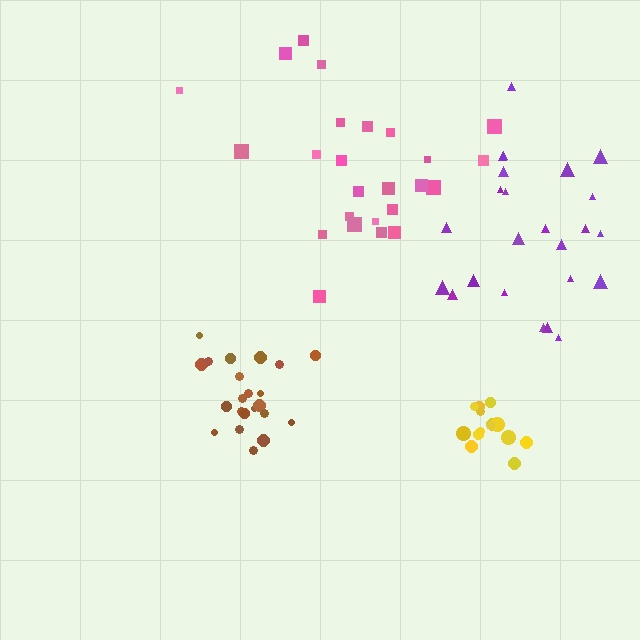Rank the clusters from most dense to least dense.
yellow, brown, purple, pink.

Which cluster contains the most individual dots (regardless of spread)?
Pink (26).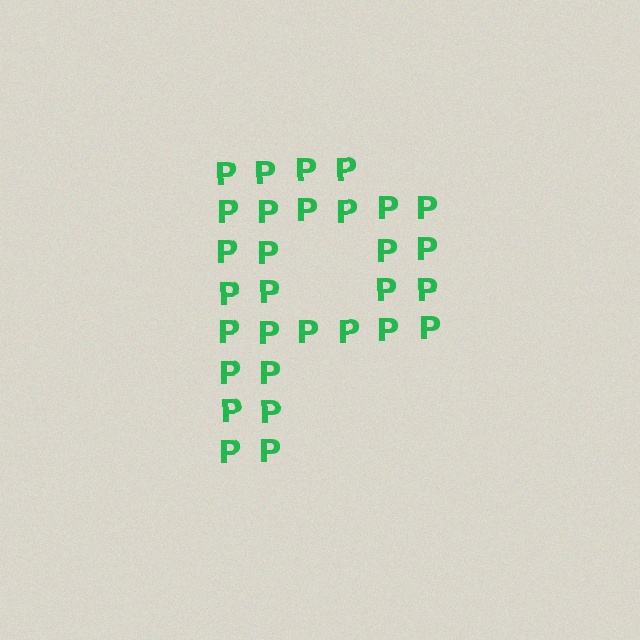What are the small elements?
The small elements are letter P's.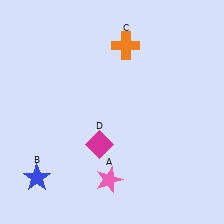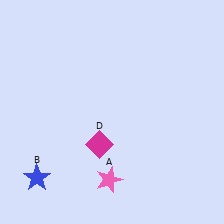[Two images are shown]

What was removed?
The orange cross (C) was removed in Image 2.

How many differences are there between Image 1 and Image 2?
There is 1 difference between the two images.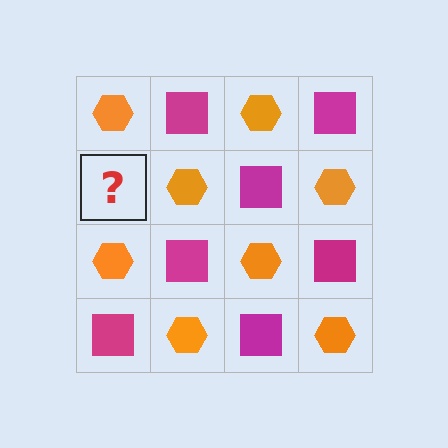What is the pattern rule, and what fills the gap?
The rule is that it alternates orange hexagon and magenta square in a checkerboard pattern. The gap should be filled with a magenta square.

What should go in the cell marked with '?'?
The missing cell should contain a magenta square.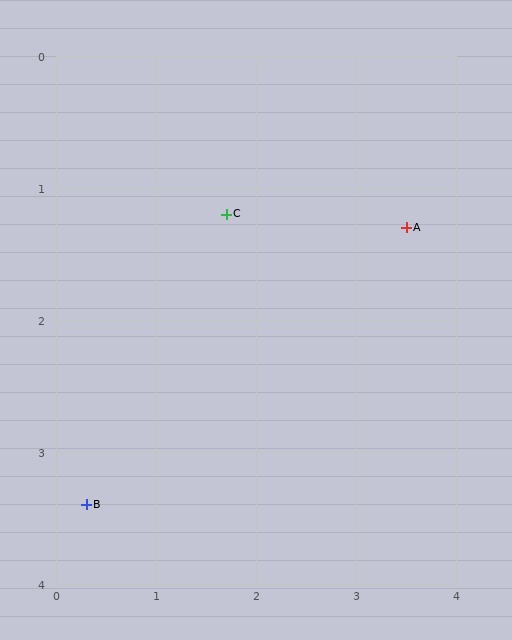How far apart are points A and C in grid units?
Points A and C are about 1.8 grid units apart.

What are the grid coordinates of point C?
Point C is at approximately (1.7, 1.2).